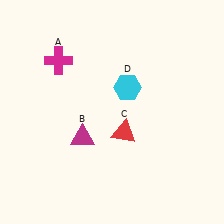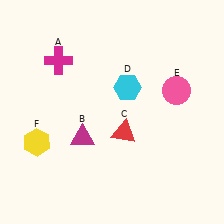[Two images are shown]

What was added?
A pink circle (E), a yellow hexagon (F) were added in Image 2.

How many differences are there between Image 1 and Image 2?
There are 2 differences between the two images.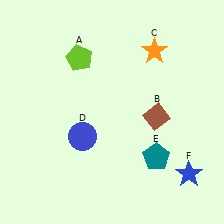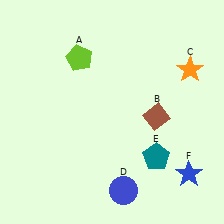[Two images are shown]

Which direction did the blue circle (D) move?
The blue circle (D) moved down.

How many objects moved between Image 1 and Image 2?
2 objects moved between the two images.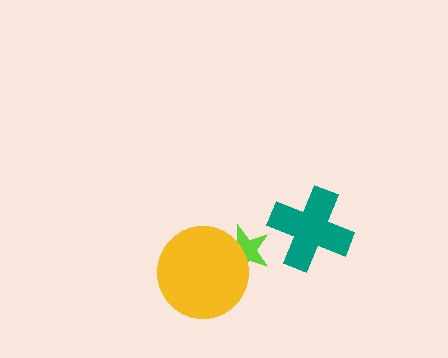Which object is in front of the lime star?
The yellow circle is in front of the lime star.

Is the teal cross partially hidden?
No, no other shape covers it.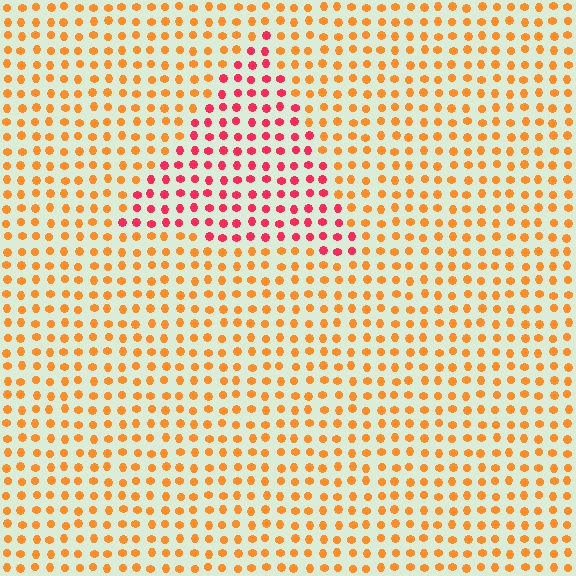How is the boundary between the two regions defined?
The boundary is defined purely by a slight shift in hue (about 43 degrees). Spacing, size, and orientation are identical on both sides.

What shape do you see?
I see a triangle.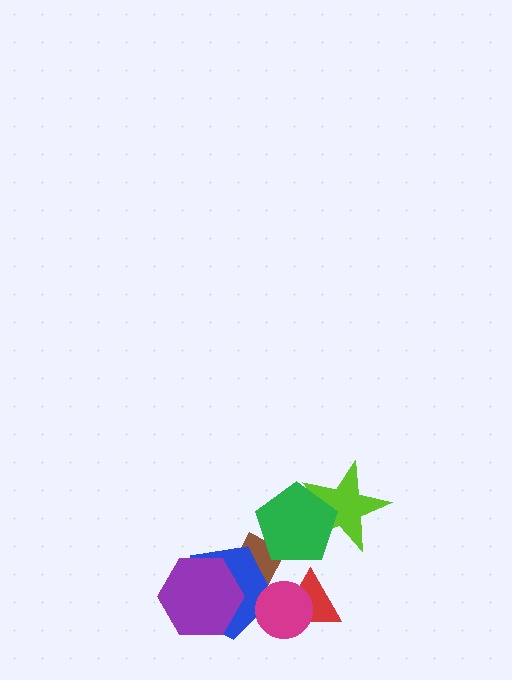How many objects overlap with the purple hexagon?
1 object overlaps with the purple hexagon.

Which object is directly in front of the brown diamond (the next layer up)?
The blue pentagon is directly in front of the brown diamond.